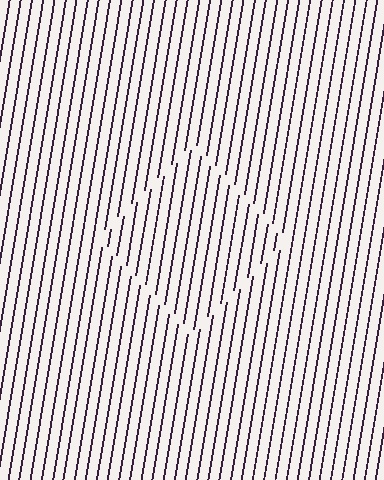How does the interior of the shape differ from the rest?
The interior of the shape contains the same grating, shifted by half a period — the contour is defined by the phase discontinuity where line-ends from the inner and outer gratings abut.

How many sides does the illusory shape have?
4 sides — the line-ends trace a square.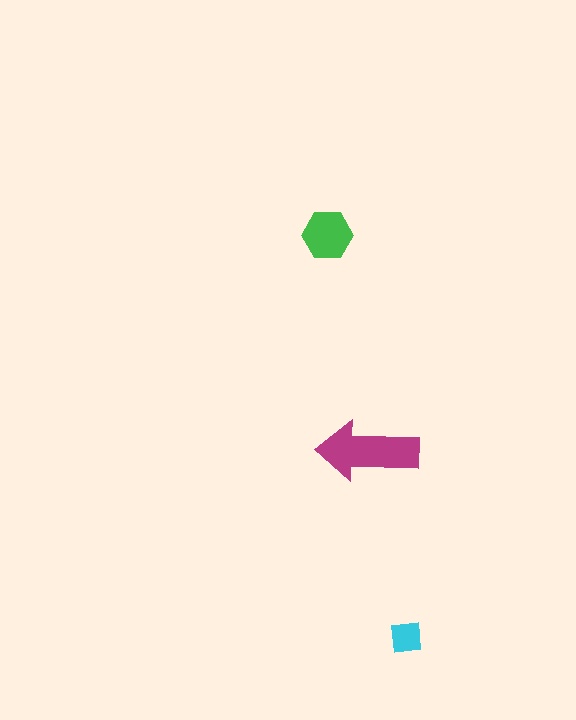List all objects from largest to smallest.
The magenta arrow, the green hexagon, the cyan square.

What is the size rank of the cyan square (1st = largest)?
3rd.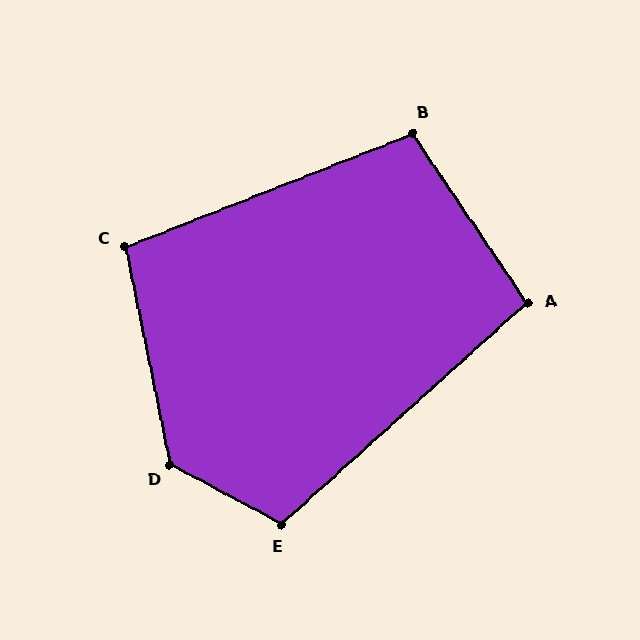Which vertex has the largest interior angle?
D, at approximately 130 degrees.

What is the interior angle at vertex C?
Approximately 100 degrees (obtuse).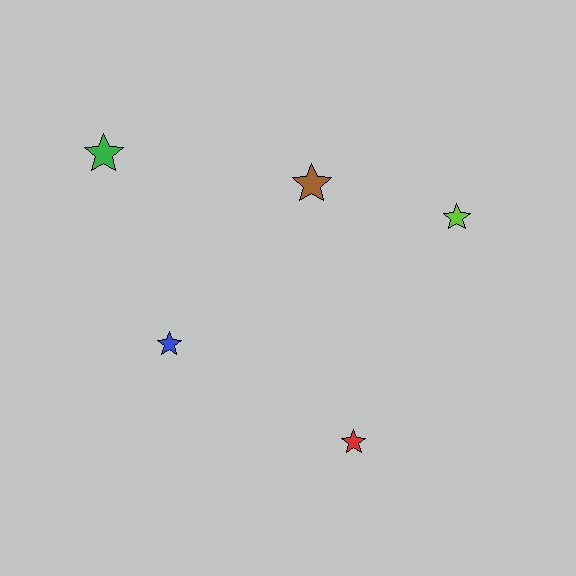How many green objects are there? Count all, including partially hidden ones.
There is 1 green object.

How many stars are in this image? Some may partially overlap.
There are 5 stars.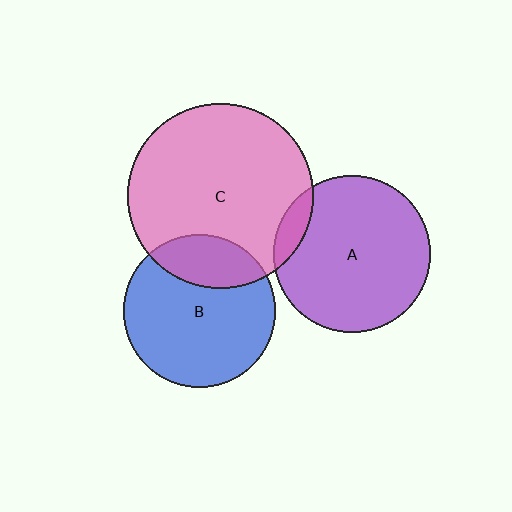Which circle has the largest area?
Circle C (pink).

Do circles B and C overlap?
Yes.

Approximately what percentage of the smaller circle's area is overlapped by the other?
Approximately 25%.